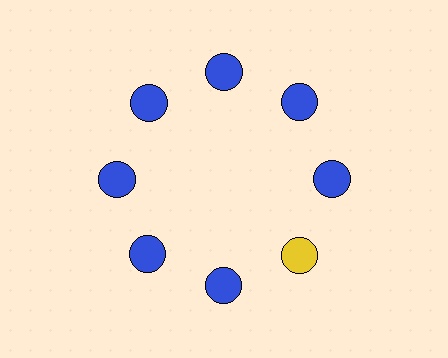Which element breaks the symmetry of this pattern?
The yellow circle at roughly the 4 o'clock position breaks the symmetry. All other shapes are blue circles.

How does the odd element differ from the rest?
It has a different color: yellow instead of blue.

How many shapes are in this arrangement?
There are 8 shapes arranged in a ring pattern.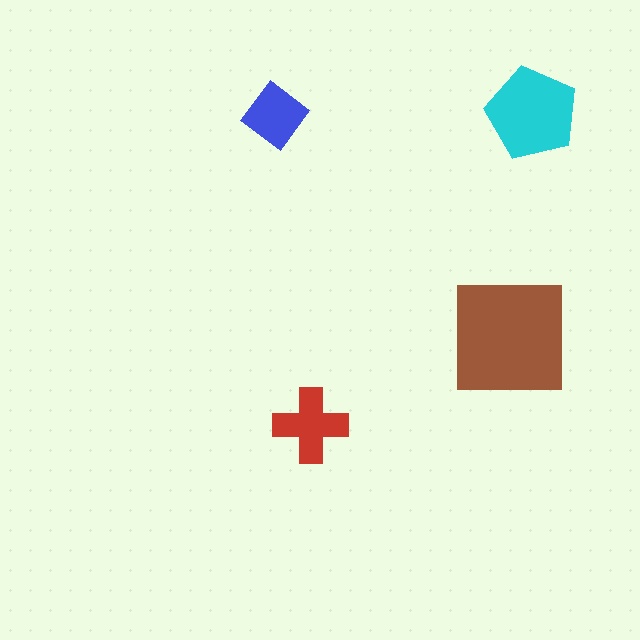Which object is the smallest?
The blue diamond.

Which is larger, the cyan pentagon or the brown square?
The brown square.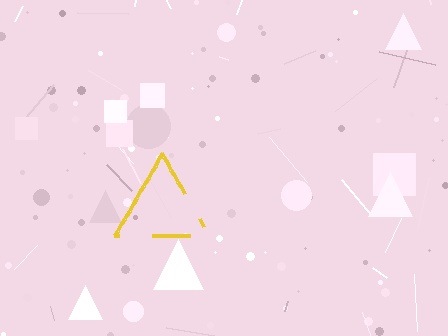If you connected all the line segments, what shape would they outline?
They would outline a triangle.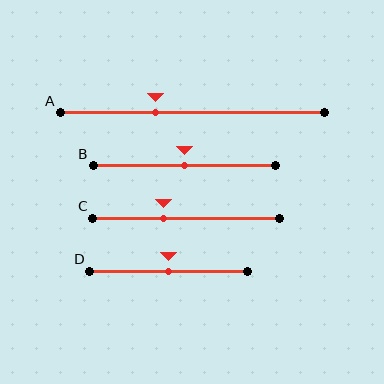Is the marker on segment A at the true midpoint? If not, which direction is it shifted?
No, the marker on segment A is shifted to the left by about 14% of the segment length.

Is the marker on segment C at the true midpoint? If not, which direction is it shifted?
No, the marker on segment C is shifted to the left by about 12% of the segment length.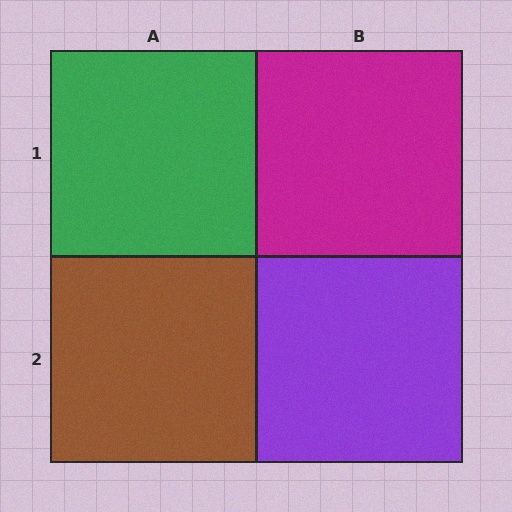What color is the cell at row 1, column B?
Magenta.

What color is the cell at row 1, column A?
Green.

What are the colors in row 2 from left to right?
Brown, purple.